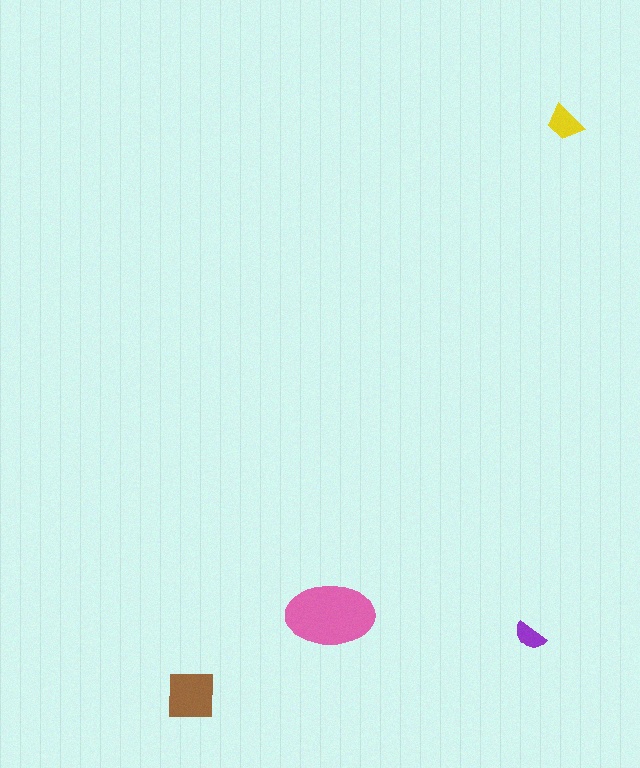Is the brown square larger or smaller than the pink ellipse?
Smaller.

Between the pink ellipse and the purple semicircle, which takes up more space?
The pink ellipse.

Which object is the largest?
The pink ellipse.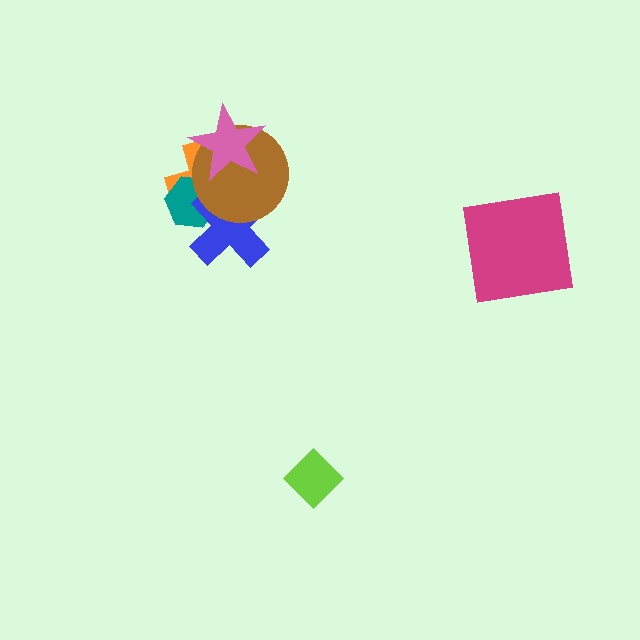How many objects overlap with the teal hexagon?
3 objects overlap with the teal hexagon.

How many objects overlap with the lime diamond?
0 objects overlap with the lime diamond.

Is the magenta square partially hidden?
No, no other shape covers it.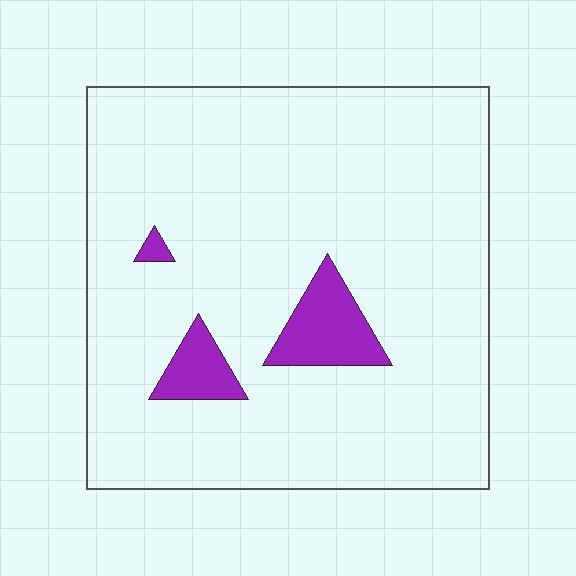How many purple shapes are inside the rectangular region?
3.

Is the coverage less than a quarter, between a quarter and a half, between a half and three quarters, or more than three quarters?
Less than a quarter.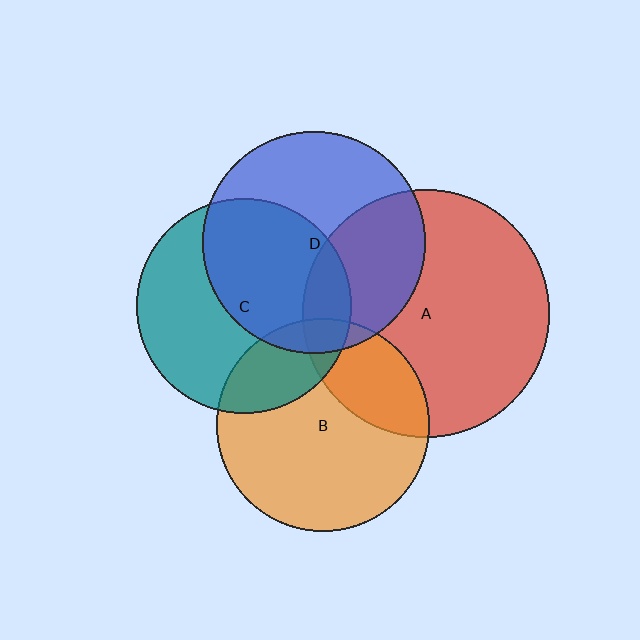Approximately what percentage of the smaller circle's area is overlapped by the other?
Approximately 20%.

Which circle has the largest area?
Circle A (red).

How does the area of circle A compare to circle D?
Approximately 1.2 times.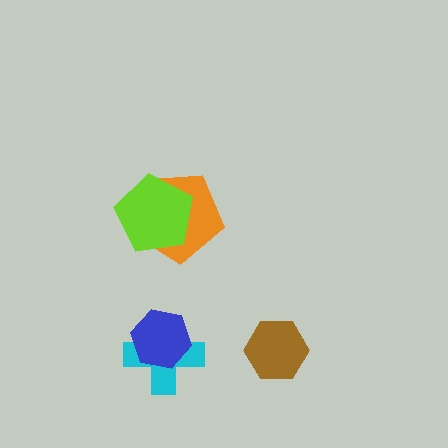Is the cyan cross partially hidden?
Yes, it is partially covered by another shape.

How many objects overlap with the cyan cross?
1 object overlaps with the cyan cross.